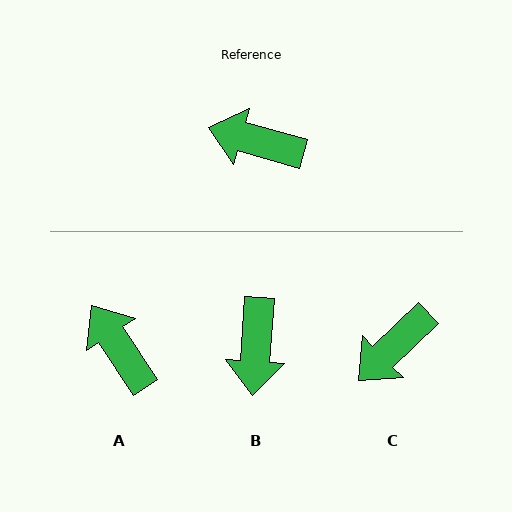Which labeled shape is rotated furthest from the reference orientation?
B, about 102 degrees away.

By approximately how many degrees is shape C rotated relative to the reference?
Approximately 60 degrees counter-clockwise.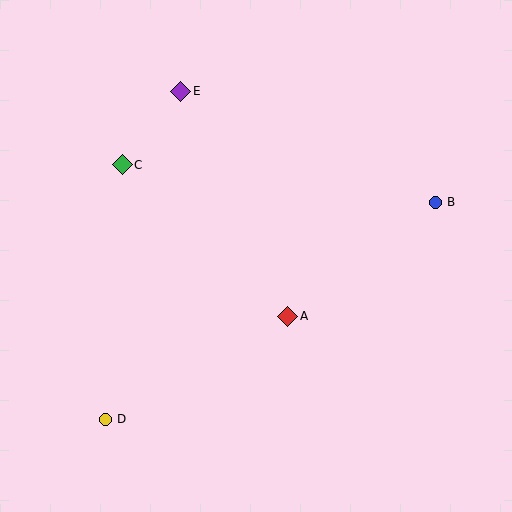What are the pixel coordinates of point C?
Point C is at (122, 165).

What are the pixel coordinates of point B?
Point B is at (435, 202).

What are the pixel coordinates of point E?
Point E is at (181, 91).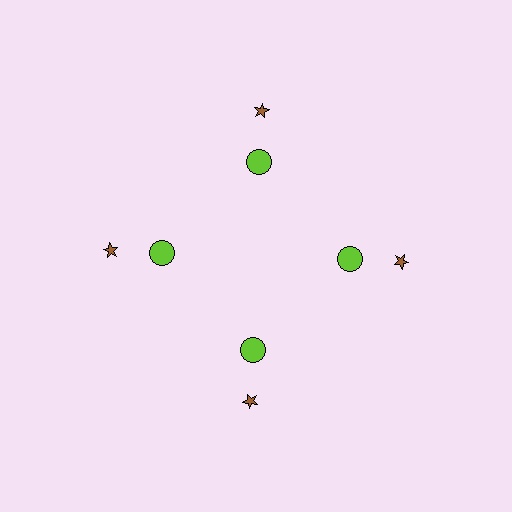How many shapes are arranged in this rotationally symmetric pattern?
There are 8 shapes, arranged in 4 groups of 2.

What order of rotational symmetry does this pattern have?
This pattern has 4-fold rotational symmetry.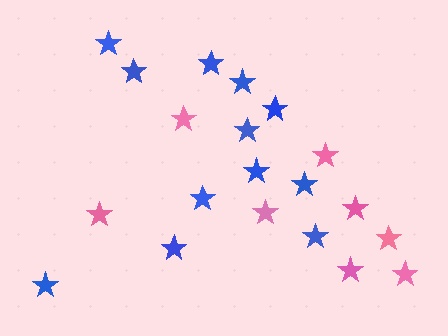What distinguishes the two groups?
There are 2 groups: one group of pink stars (8) and one group of blue stars (12).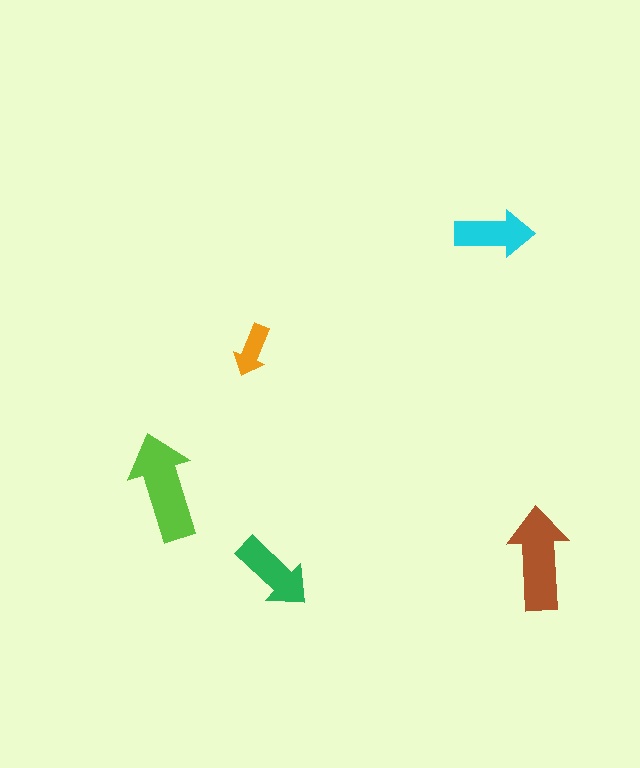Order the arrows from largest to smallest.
the lime one, the brown one, the green one, the cyan one, the orange one.